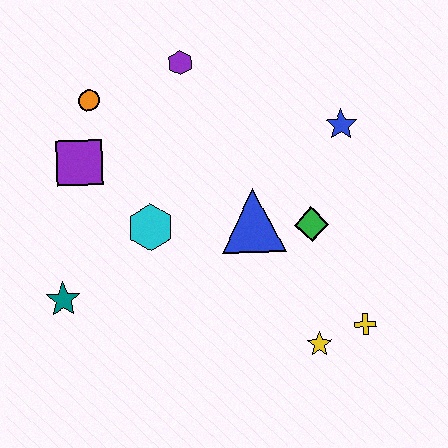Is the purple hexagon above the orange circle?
Yes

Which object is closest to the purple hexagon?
The orange circle is closest to the purple hexagon.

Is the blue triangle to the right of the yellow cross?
No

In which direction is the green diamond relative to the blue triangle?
The green diamond is to the right of the blue triangle.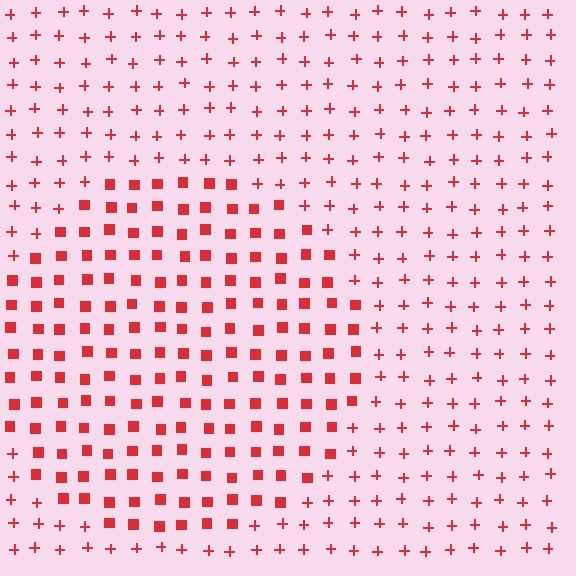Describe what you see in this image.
The image is filled with small red elements arranged in a uniform grid. A circle-shaped region contains squares, while the surrounding area contains plus signs. The boundary is defined purely by the change in element shape.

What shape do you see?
I see a circle.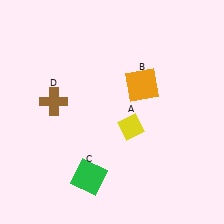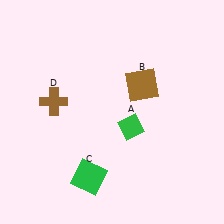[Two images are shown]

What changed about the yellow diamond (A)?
In Image 1, A is yellow. In Image 2, it changed to green.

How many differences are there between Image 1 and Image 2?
There are 2 differences between the two images.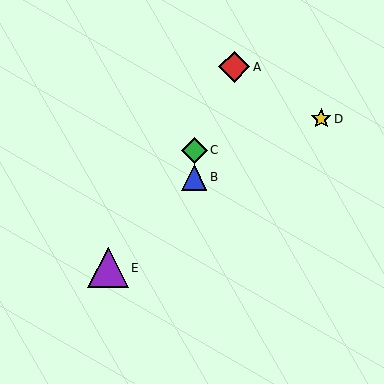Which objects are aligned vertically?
Objects B, C are aligned vertically.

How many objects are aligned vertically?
2 objects (B, C) are aligned vertically.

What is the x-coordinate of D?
Object D is at x≈321.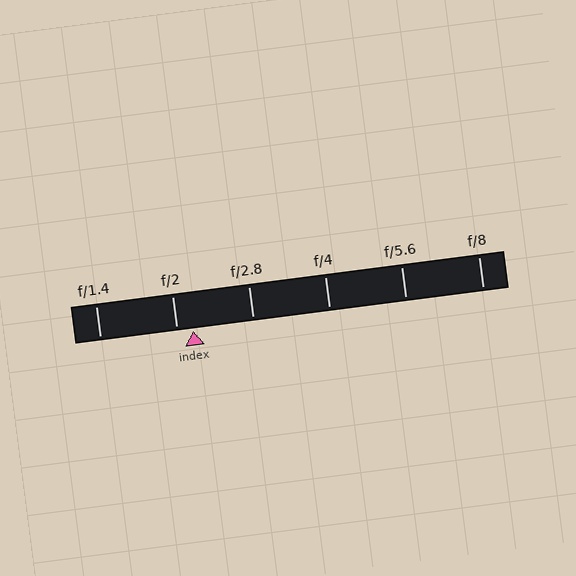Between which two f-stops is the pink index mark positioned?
The index mark is between f/2 and f/2.8.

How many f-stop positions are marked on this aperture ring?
There are 6 f-stop positions marked.